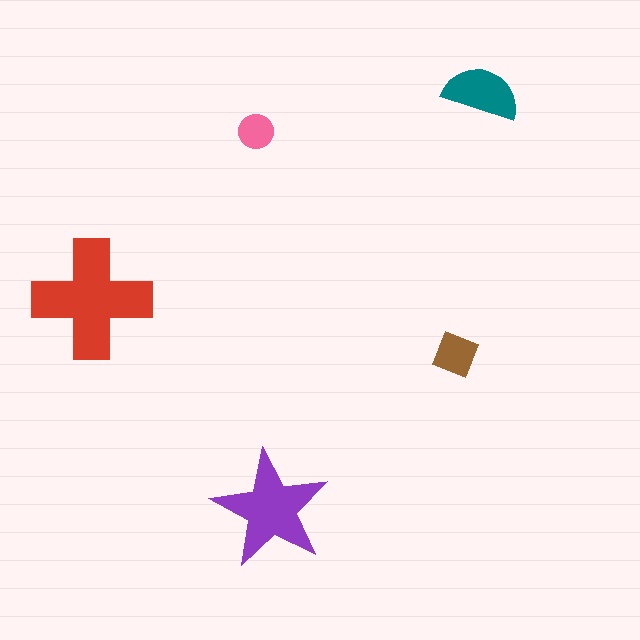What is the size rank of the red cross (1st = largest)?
1st.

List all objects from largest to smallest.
The red cross, the purple star, the teal semicircle, the brown diamond, the pink circle.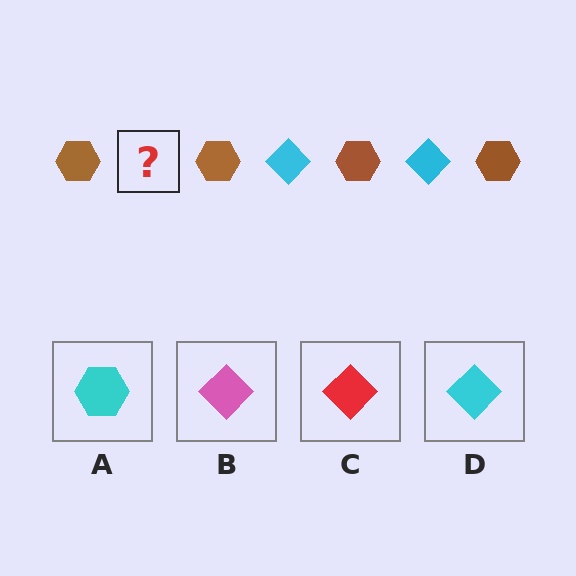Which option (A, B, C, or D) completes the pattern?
D.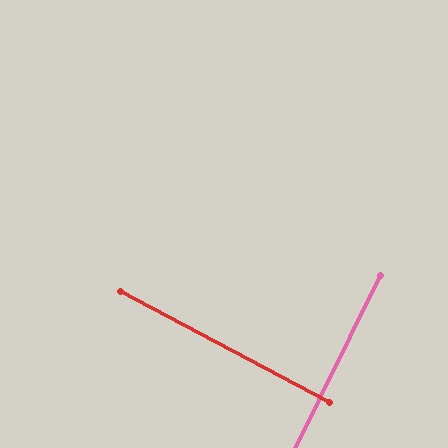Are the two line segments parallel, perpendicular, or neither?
Perpendicular — they meet at approximately 89°.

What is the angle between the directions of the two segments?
Approximately 89 degrees.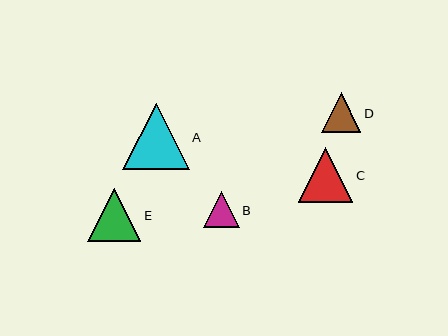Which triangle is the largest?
Triangle A is the largest with a size of approximately 66 pixels.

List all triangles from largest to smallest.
From largest to smallest: A, C, E, D, B.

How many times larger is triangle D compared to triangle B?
Triangle D is approximately 1.1 times the size of triangle B.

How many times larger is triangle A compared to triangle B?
Triangle A is approximately 1.8 times the size of triangle B.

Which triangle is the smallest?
Triangle B is the smallest with a size of approximately 36 pixels.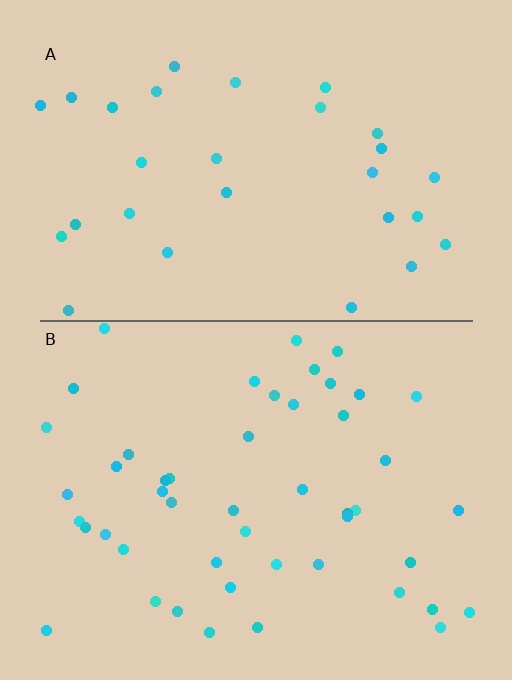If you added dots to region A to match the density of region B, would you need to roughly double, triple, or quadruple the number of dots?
Approximately double.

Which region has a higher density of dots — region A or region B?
B (the bottom).